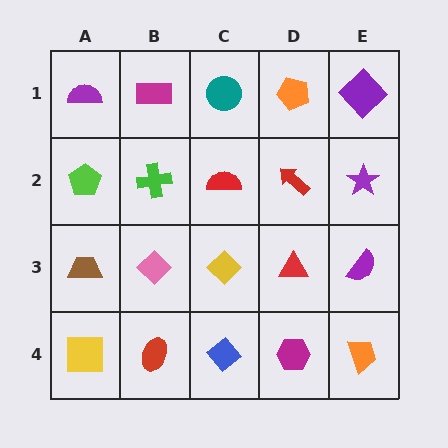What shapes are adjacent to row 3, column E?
A purple star (row 2, column E), an orange trapezoid (row 4, column E), a red triangle (row 3, column D).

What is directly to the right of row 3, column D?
A purple semicircle.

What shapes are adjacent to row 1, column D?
A red arrow (row 2, column D), a teal circle (row 1, column C), a purple diamond (row 1, column E).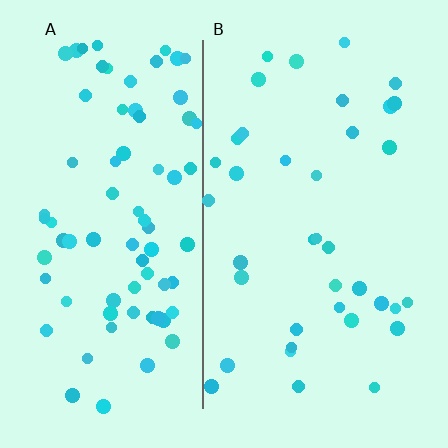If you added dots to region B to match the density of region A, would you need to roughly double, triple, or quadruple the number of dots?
Approximately double.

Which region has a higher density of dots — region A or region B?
A (the left).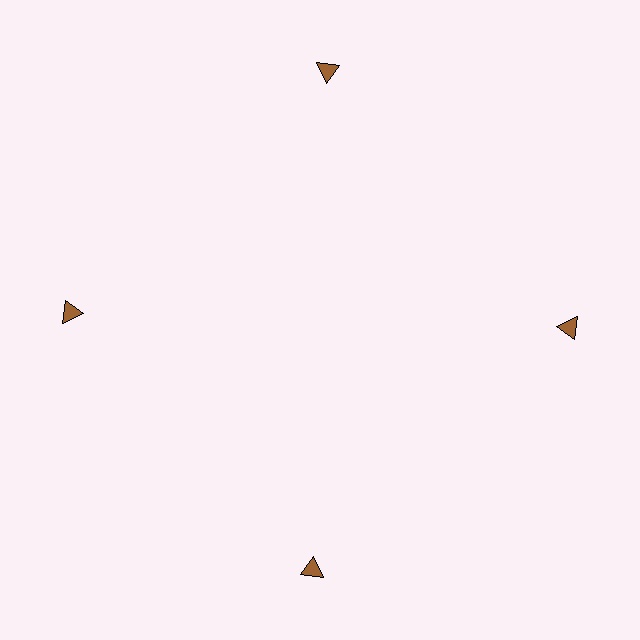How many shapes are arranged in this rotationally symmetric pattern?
There are 4 shapes, arranged in 4 groups of 1.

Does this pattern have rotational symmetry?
Yes, this pattern has 4-fold rotational symmetry. It looks the same after rotating 90 degrees around the center.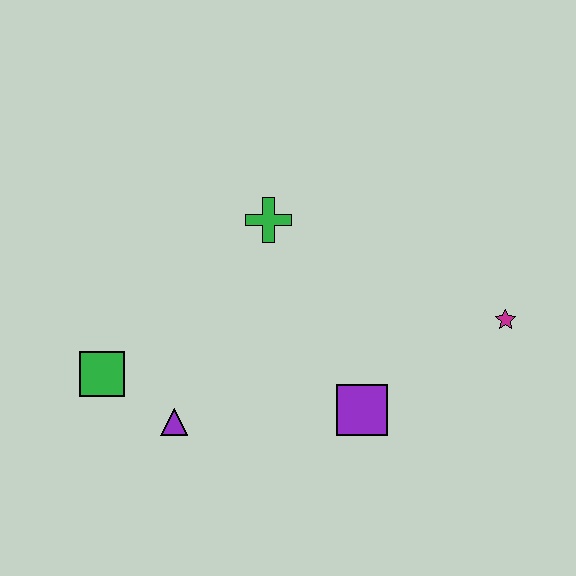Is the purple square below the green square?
Yes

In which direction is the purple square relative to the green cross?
The purple square is below the green cross.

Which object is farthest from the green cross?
The magenta star is farthest from the green cross.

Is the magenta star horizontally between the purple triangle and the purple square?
No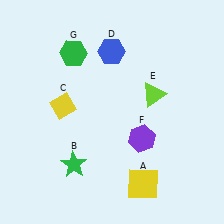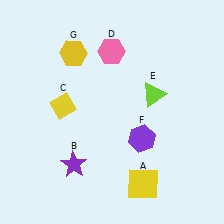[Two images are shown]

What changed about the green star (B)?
In Image 1, B is green. In Image 2, it changed to purple.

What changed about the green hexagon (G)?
In Image 1, G is green. In Image 2, it changed to yellow.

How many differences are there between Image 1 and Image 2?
There are 3 differences between the two images.